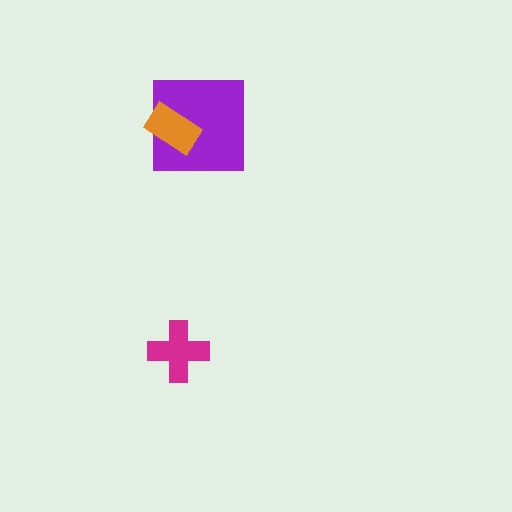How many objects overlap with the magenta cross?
0 objects overlap with the magenta cross.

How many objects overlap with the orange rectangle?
1 object overlaps with the orange rectangle.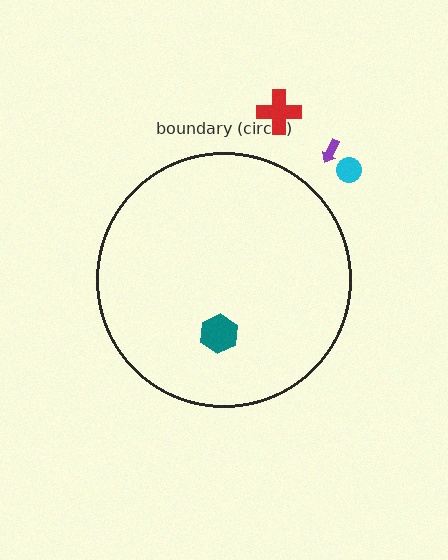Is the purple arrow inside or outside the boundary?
Outside.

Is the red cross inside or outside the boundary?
Outside.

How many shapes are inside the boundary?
1 inside, 3 outside.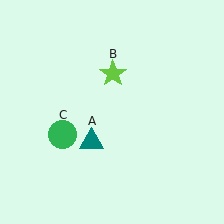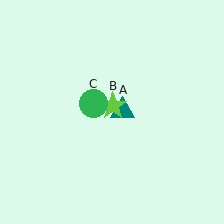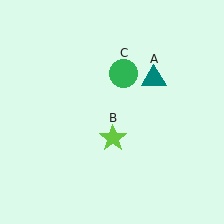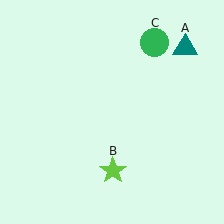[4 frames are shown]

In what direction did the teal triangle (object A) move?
The teal triangle (object A) moved up and to the right.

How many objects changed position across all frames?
3 objects changed position: teal triangle (object A), lime star (object B), green circle (object C).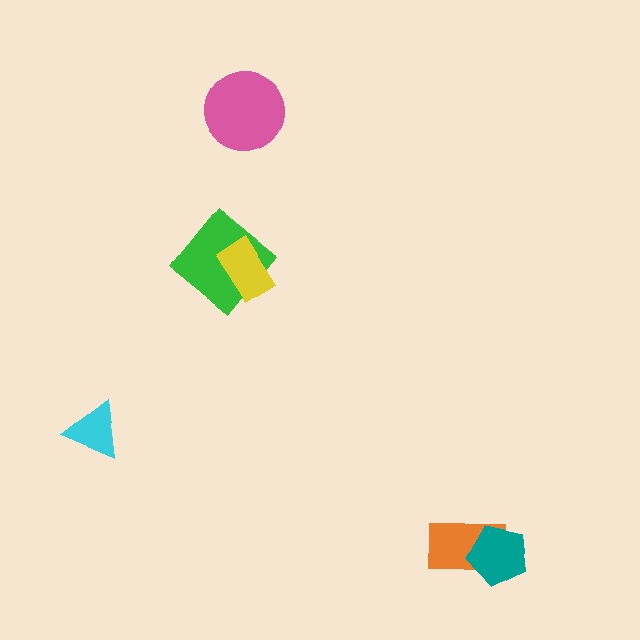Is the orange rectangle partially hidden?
Yes, it is partially covered by another shape.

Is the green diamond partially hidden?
Yes, it is partially covered by another shape.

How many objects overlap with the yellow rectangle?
1 object overlaps with the yellow rectangle.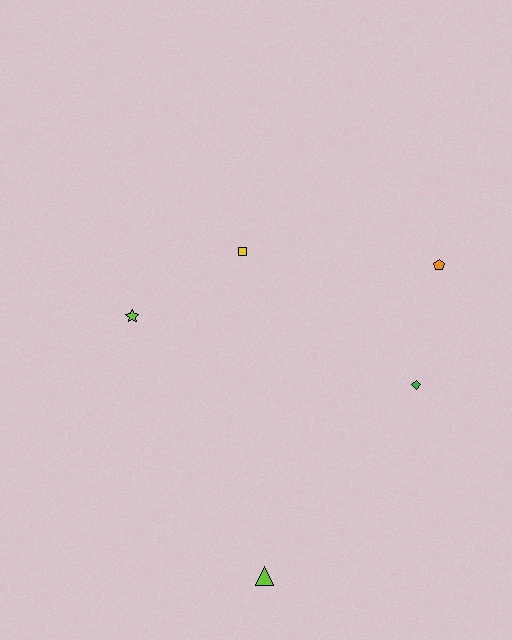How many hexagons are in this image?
There are no hexagons.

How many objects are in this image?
There are 5 objects.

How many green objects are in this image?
There is 1 green object.